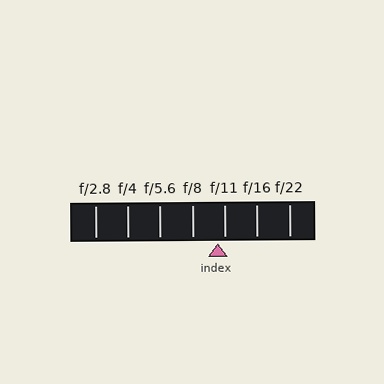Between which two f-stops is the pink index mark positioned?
The index mark is between f/8 and f/11.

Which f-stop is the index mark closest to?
The index mark is closest to f/11.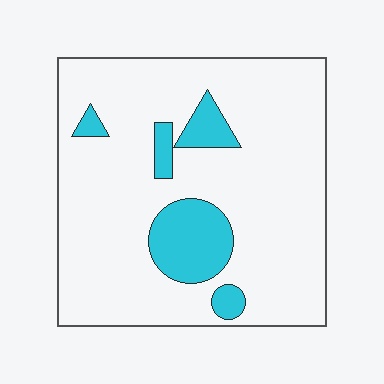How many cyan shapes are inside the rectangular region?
5.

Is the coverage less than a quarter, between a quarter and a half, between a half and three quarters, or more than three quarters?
Less than a quarter.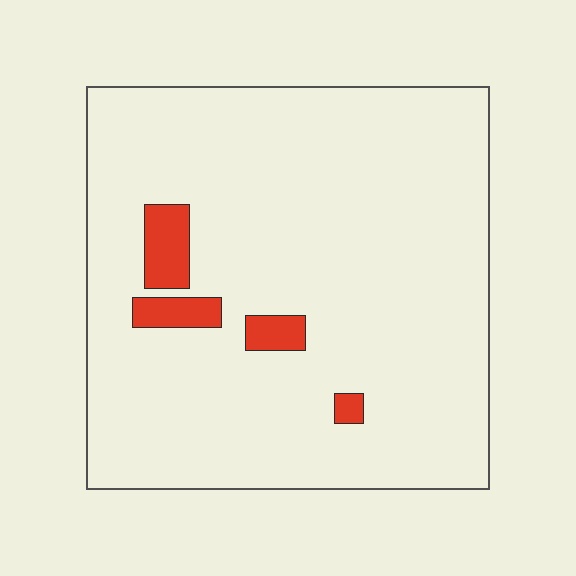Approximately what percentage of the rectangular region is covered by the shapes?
Approximately 5%.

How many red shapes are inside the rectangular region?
4.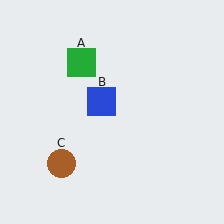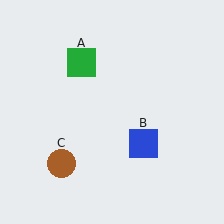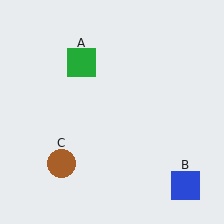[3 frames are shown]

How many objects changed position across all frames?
1 object changed position: blue square (object B).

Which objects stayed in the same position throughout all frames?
Green square (object A) and brown circle (object C) remained stationary.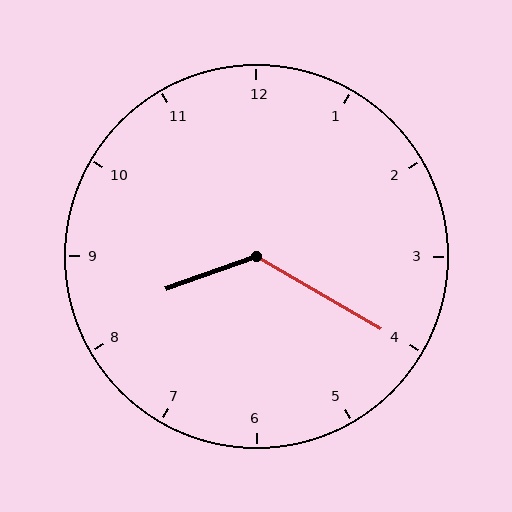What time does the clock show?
8:20.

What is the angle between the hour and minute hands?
Approximately 130 degrees.